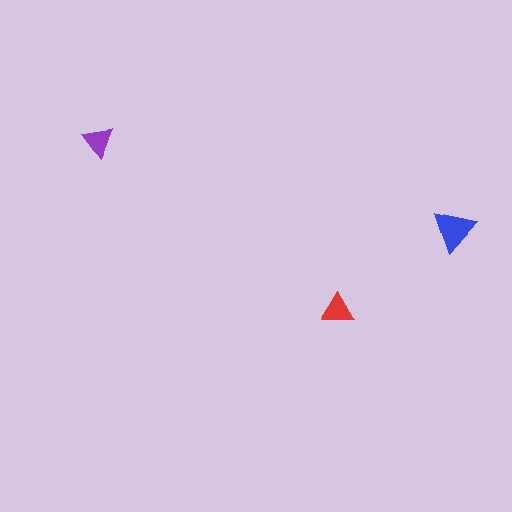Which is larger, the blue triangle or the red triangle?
The blue one.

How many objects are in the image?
There are 3 objects in the image.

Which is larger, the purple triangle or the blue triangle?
The blue one.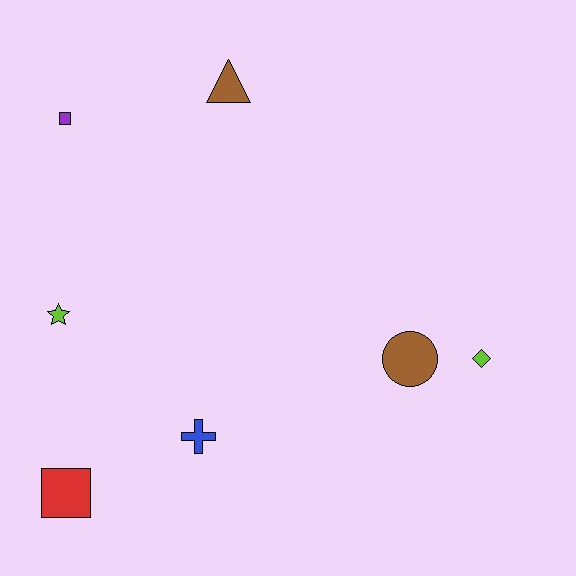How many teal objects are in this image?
There are no teal objects.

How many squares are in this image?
There are 2 squares.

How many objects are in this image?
There are 7 objects.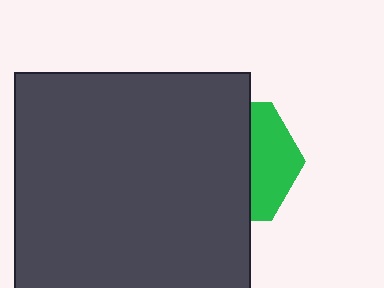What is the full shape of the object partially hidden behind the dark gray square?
The partially hidden object is a green hexagon.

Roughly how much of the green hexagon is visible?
A small part of it is visible (roughly 36%).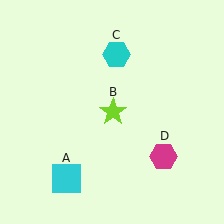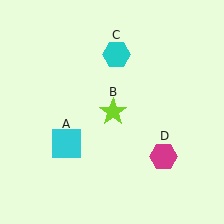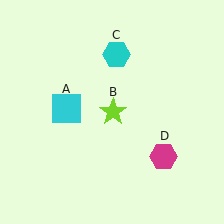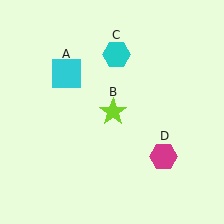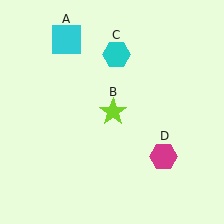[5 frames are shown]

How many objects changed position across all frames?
1 object changed position: cyan square (object A).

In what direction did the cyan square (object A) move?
The cyan square (object A) moved up.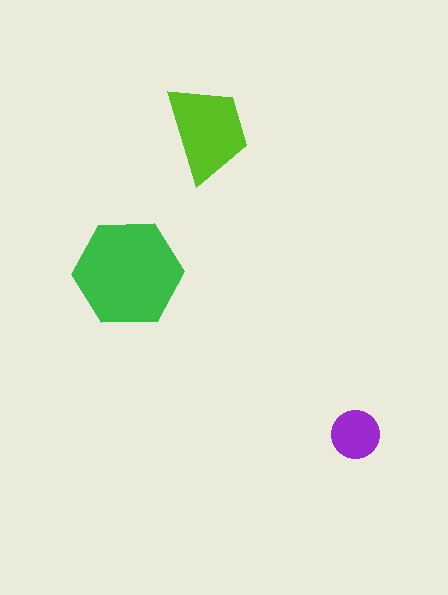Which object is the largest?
The green hexagon.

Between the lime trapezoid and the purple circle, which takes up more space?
The lime trapezoid.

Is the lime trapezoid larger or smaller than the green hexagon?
Smaller.